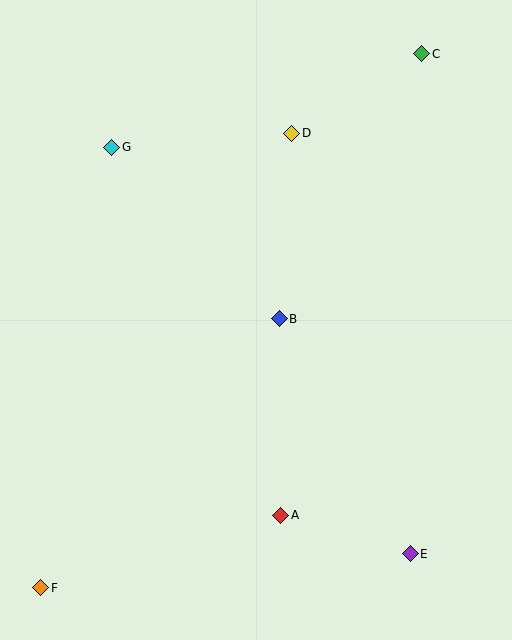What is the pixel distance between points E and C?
The distance between E and C is 500 pixels.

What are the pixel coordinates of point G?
Point G is at (112, 147).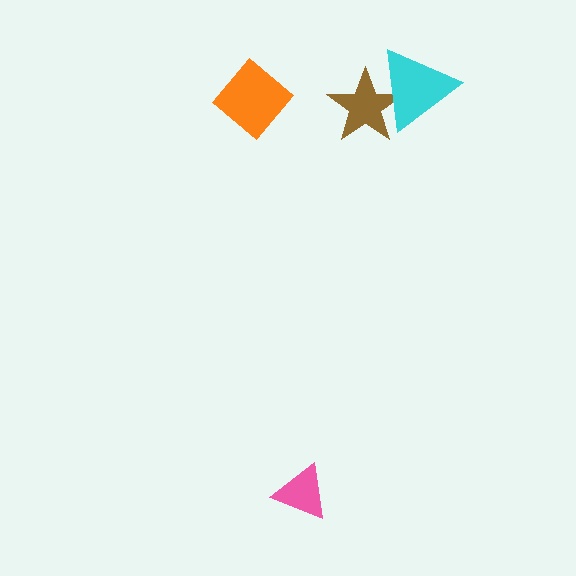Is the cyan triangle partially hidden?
No, no other shape covers it.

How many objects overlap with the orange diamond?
0 objects overlap with the orange diamond.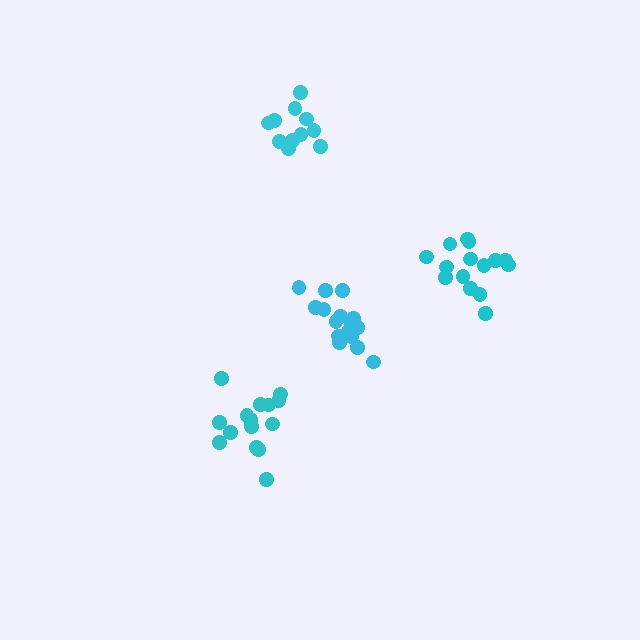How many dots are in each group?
Group 1: 15 dots, Group 2: 11 dots, Group 3: 15 dots, Group 4: 16 dots (57 total).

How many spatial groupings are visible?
There are 4 spatial groupings.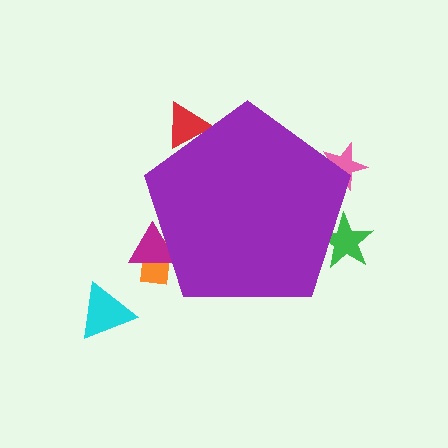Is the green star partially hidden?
Yes, the green star is partially hidden behind the purple pentagon.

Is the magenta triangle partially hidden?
Yes, the magenta triangle is partially hidden behind the purple pentagon.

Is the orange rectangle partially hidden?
Yes, the orange rectangle is partially hidden behind the purple pentagon.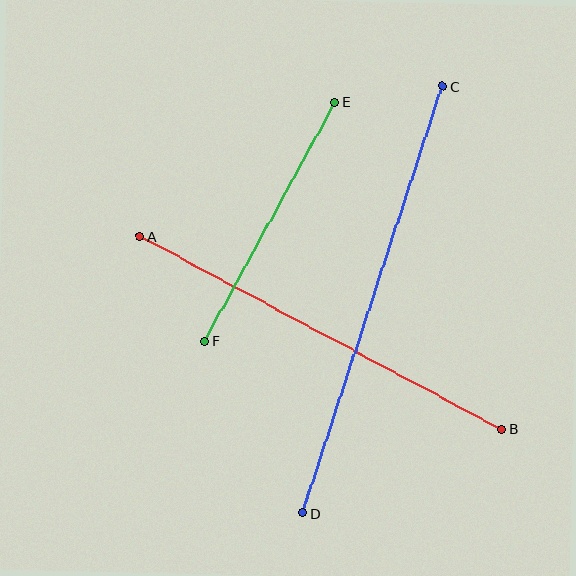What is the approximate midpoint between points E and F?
The midpoint is at approximately (270, 222) pixels.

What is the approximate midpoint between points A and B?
The midpoint is at approximately (321, 333) pixels.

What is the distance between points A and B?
The distance is approximately 410 pixels.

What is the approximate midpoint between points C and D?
The midpoint is at approximately (372, 300) pixels.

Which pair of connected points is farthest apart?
Points C and D are farthest apart.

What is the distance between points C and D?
The distance is approximately 449 pixels.